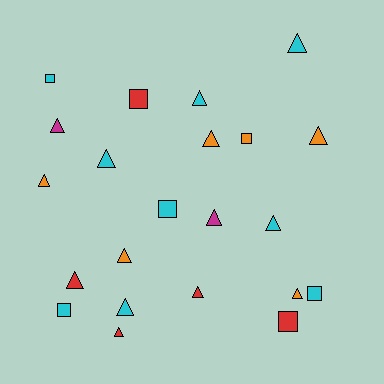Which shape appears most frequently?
Triangle, with 15 objects.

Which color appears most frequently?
Cyan, with 9 objects.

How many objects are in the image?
There are 22 objects.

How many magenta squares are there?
There are no magenta squares.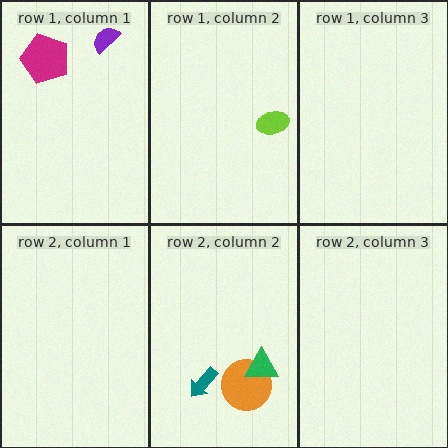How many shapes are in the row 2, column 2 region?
3.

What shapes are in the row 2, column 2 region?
The orange circle, the green triangle, the teal arrow.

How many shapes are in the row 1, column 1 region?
2.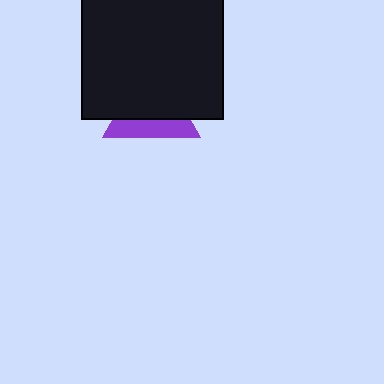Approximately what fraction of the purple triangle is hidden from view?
Roughly 63% of the purple triangle is hidden behind the black rectangle.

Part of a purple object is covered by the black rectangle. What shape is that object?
It is a triangle.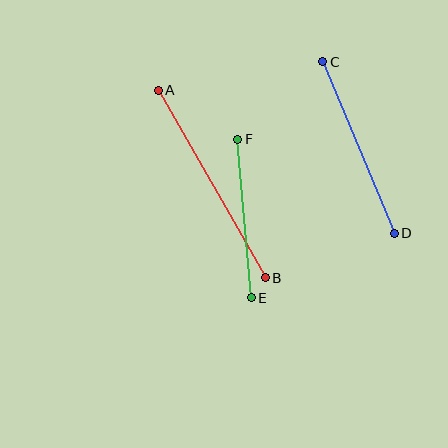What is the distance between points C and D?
The distance is approximately 186 pixels.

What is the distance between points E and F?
The distance is approximately 159 pixels.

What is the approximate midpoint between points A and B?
The midpoint is at approximately (212, 184) pixels.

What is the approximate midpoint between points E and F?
The midpoint is at approximately (245, 219) pixels.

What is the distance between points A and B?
The distance is approximately 216 pixels.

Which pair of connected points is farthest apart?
Points A and B are farthest apart.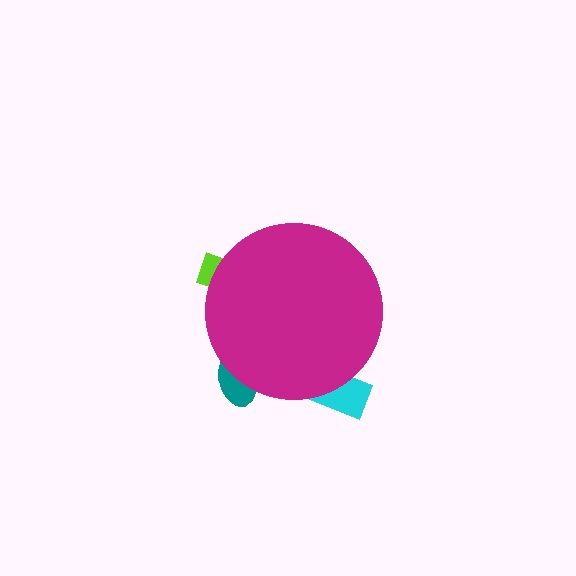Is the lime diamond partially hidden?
Yes, the lime diamond is partially hidden behind the magenta circle.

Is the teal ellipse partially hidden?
Yes, the teal ellipse is partially hidden behind the magenta circle.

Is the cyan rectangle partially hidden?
Yes, the cyan rectangle is partially hidden behind the magenta circle.